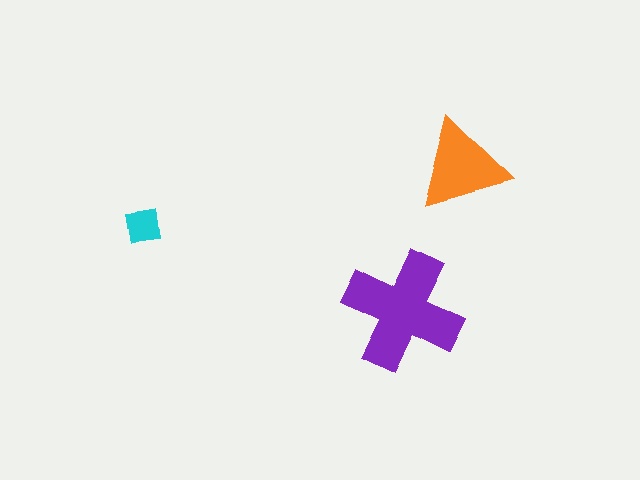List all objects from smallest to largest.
The cyan square, the orange triangle, the purple cross.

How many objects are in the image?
There are 3 objects in the image.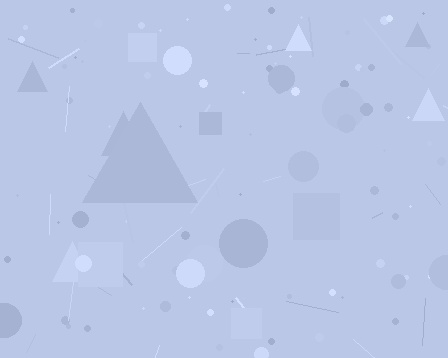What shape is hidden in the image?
A triangle is hidden in the image.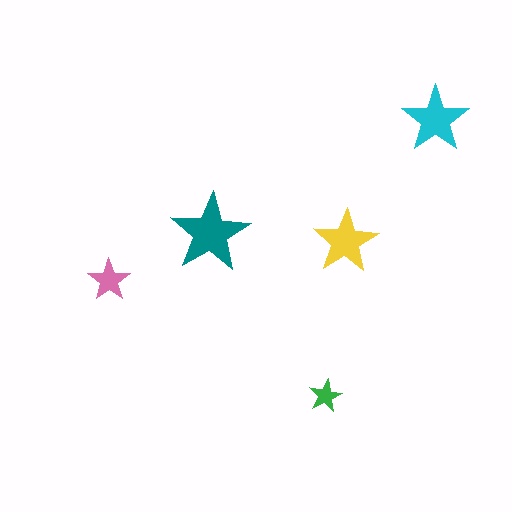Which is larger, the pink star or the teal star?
The teal one.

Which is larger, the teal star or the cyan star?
The teal one.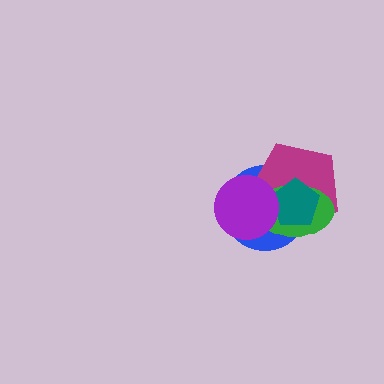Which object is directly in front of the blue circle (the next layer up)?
The magenta pentagon is directly in front of the blue circle.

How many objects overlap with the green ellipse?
4 objects overlap with the green ellipse.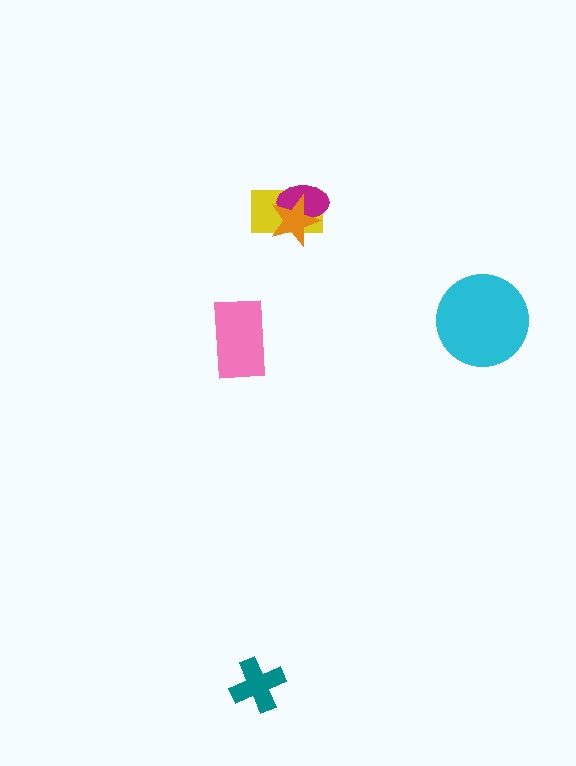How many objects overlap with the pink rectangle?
0 objects overlap with the pink rectangle.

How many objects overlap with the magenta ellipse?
2 objects overlap with the magenta ellipse.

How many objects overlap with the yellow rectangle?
2 objects overlap with the yellow rectangle.